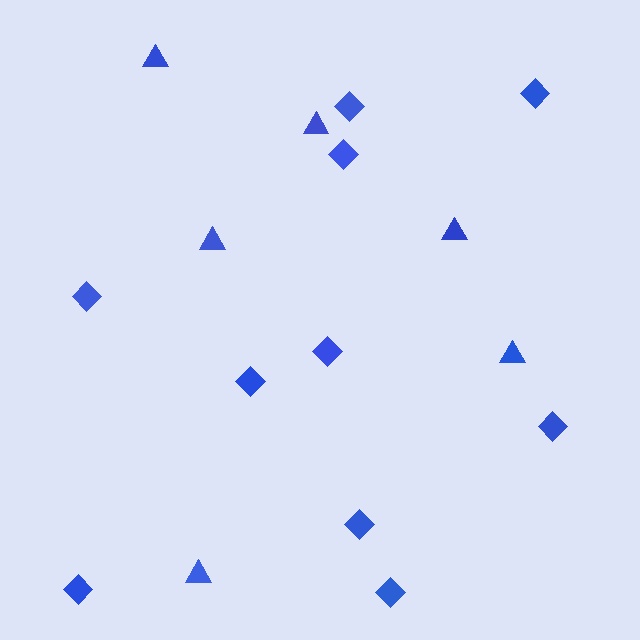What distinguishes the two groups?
There are 2 groups: one group of triangles (6) and one group of diamonds (10).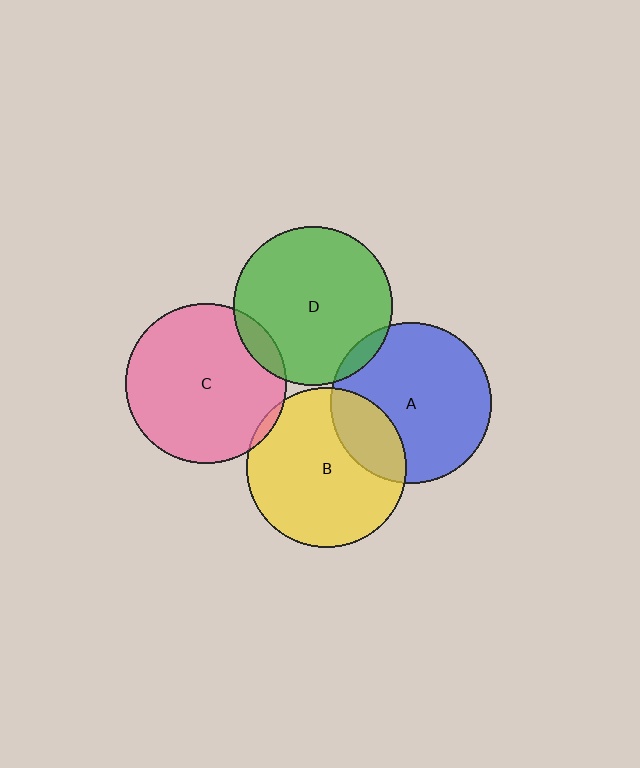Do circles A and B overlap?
Yes.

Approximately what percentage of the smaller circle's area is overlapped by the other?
Approximately 20%.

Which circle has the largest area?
Circle A (blue).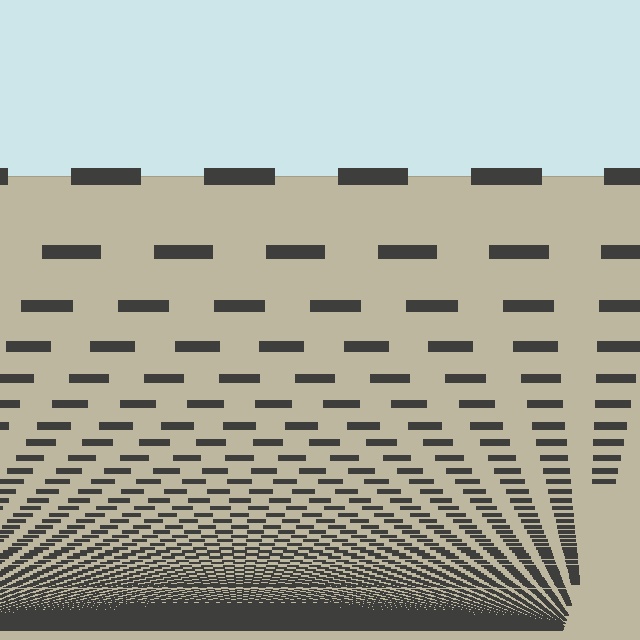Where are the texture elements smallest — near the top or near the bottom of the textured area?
Near the bottom.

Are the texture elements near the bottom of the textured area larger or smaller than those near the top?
Smaller. The gradient is inverted — elements near the bottom are smaller and denser.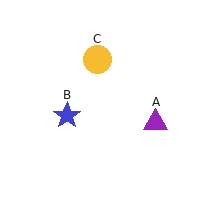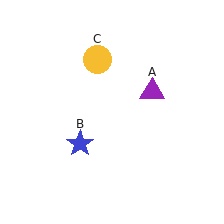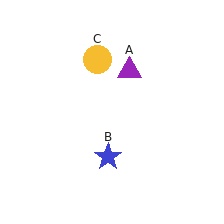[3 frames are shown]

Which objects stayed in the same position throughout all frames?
Yellow circle (object C) remained stationary.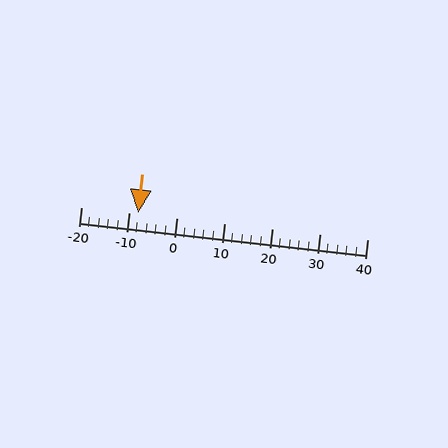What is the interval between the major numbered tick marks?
The major tick marks are spaced 10 units apart.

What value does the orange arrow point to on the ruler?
The orange arrow points to approximately -8.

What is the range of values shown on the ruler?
The ruler shows values from -20 to 40.